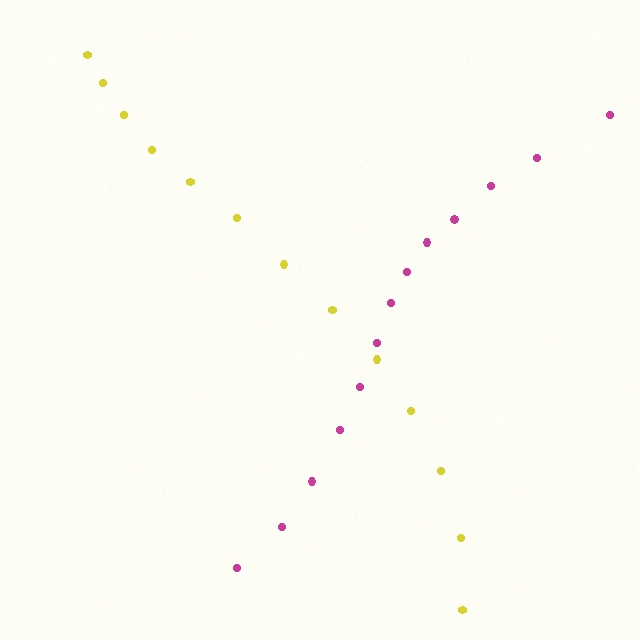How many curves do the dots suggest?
There are 2 distinct paths.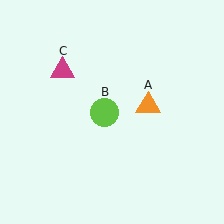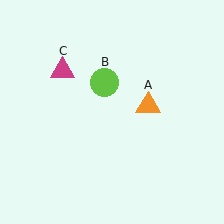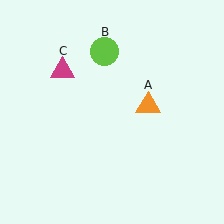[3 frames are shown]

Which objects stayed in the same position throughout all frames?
Orange triangle (object A) and magenta triangle (object C) remained stationary.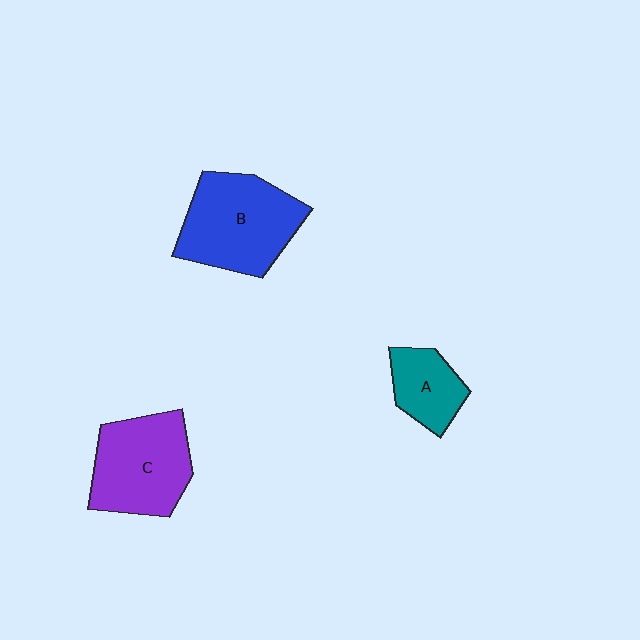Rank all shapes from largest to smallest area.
From largest to smallest: B (blue), C (purple), A (teal).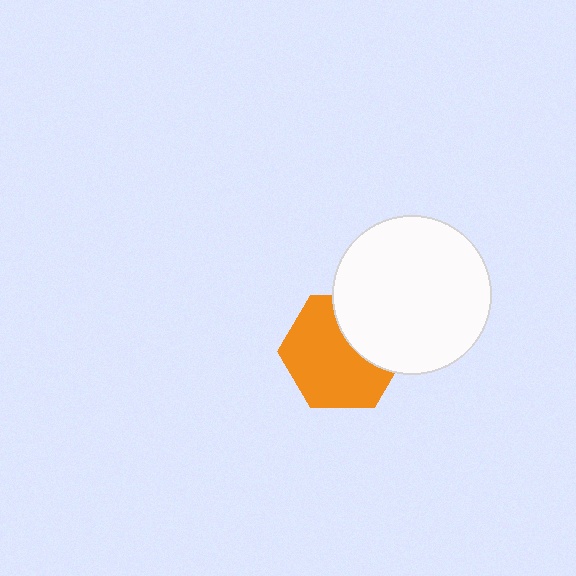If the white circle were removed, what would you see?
You would see the complete orange hexagon.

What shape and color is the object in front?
The object in front is a white circle.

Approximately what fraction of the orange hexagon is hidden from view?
Roughly 33% of the orange hexagon is hidden behind the white circle.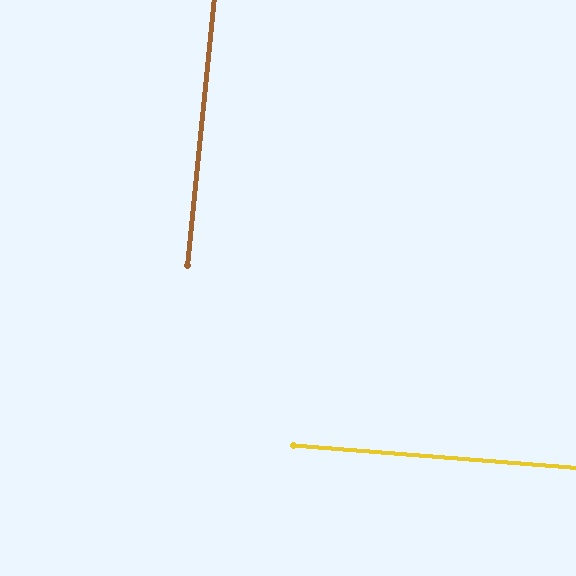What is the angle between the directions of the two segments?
Approximately 89 degrees.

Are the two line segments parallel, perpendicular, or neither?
Perpendicular — they meet at approximately 89°.